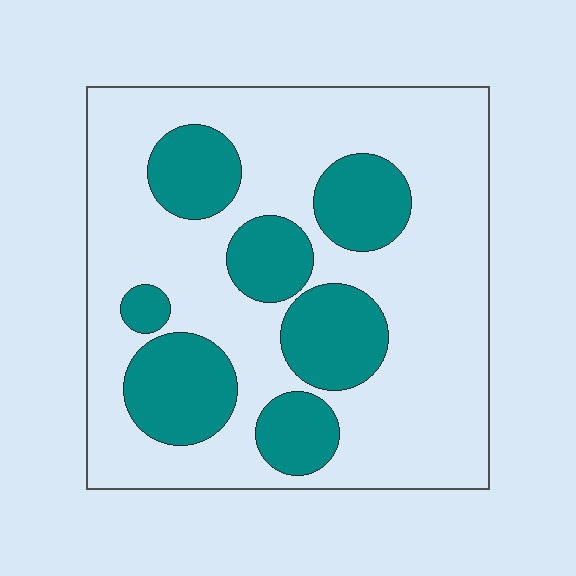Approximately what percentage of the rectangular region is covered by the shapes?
Approximately 30%.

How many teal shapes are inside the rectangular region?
7.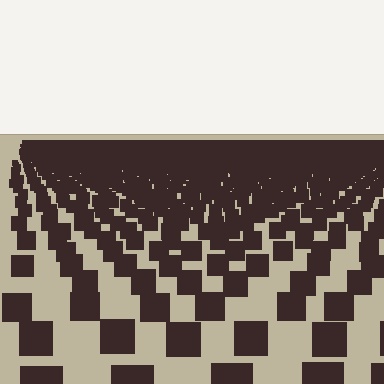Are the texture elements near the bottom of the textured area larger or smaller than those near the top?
Larger. Near the bottom, elements are closer to the viewer and appear at a bigger on-screen size.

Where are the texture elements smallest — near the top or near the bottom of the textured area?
Near the top.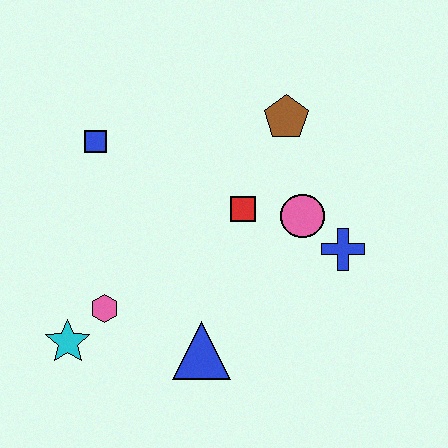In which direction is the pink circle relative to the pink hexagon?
The pink circle is to the right of the pink hexagon.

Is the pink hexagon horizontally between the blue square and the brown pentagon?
Yes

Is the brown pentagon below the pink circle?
No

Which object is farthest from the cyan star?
The brown pentagon is farthest from the cyan star.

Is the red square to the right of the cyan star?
Yes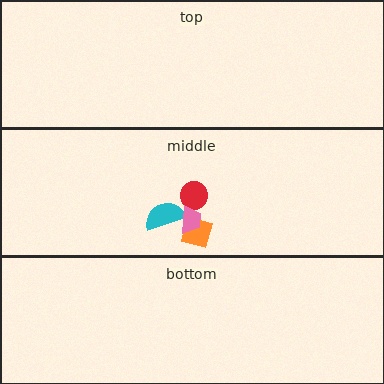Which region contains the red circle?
The middle region.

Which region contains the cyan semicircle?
The middle region.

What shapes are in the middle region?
The cyan semicircle, the red circle, the orange diamond, the pink trapezoid.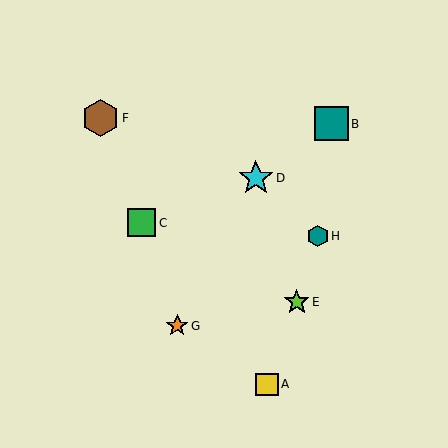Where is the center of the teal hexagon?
The center of the teal hexagon is at (318, 236).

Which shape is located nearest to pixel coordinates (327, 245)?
The teal hexagon (labeled H) at (318, 236) is nearest to that location.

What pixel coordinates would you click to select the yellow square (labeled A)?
Click at (267, 385) to select the yellow square A.